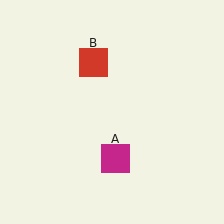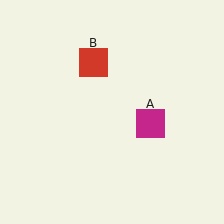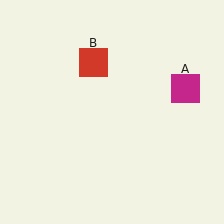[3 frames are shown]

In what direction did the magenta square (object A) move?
The magenta square (object A) moved up and to the right.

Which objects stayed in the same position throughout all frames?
Red square (object B) remained stationary.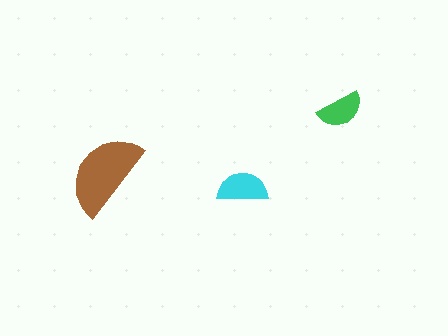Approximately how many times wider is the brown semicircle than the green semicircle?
About 2 times wider.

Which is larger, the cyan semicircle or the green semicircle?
The cyan one.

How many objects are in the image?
There are 3 objects in the image.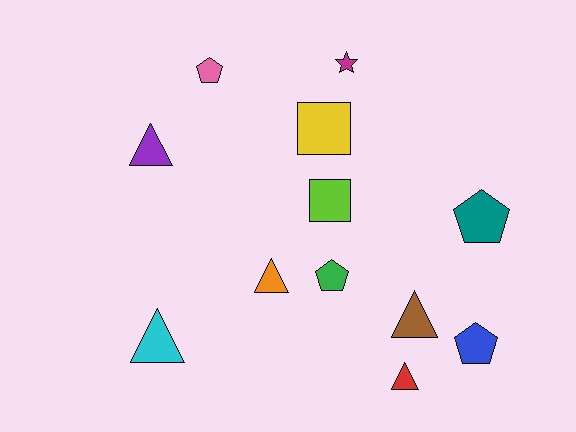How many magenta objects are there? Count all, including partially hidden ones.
There is 1 magenta object.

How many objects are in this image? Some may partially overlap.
There are 12 objects.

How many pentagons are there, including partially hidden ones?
There are 4 pentagons.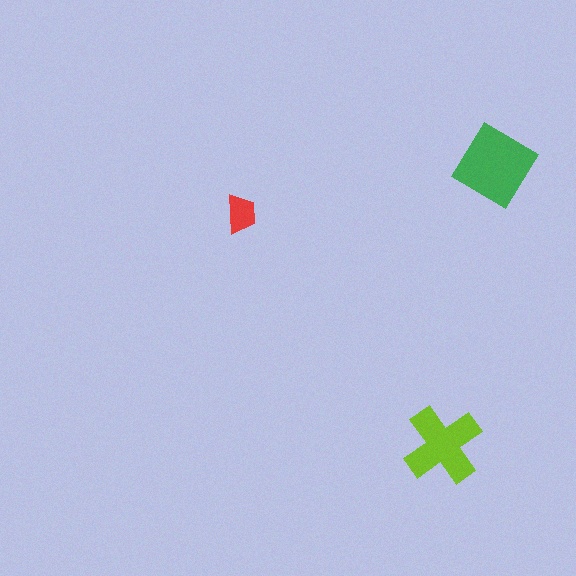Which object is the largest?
The green diamond.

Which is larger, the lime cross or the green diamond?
The green diamond.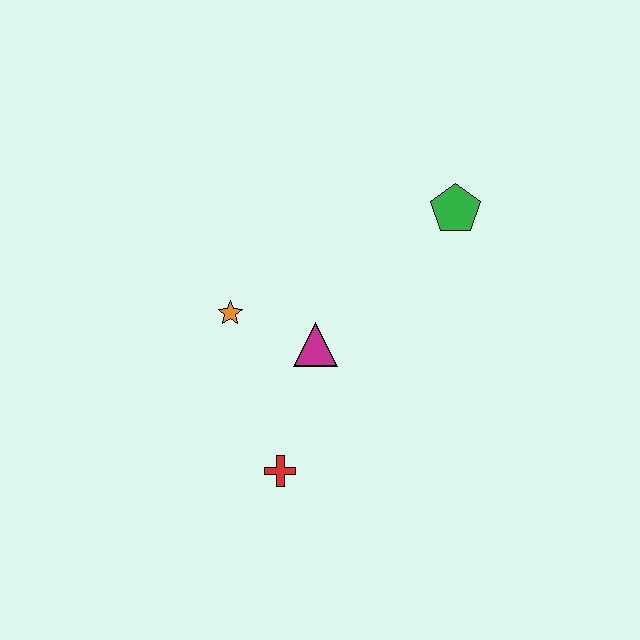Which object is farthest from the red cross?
The green pentagon is farthest from the red cross.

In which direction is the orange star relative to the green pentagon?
The orange star is to the left of the green pentagon.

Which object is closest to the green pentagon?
The magenta triangle is closest to the green pentagon.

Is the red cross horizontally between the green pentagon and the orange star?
Yes